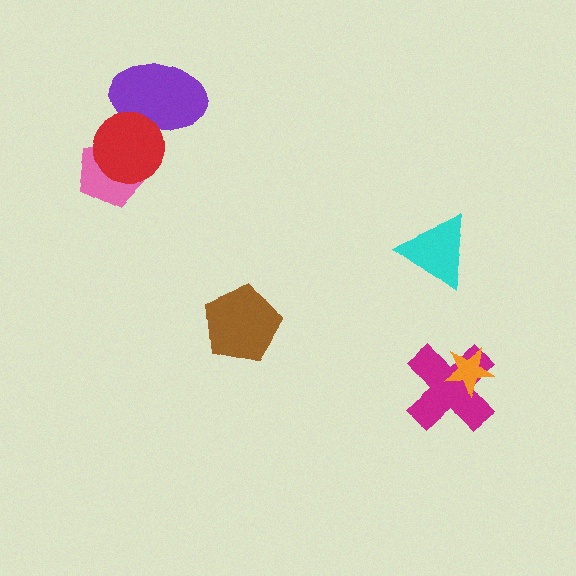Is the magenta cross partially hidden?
Yes, it is partially covered by another shape.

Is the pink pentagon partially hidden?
Yes, it is partially covered by another shape.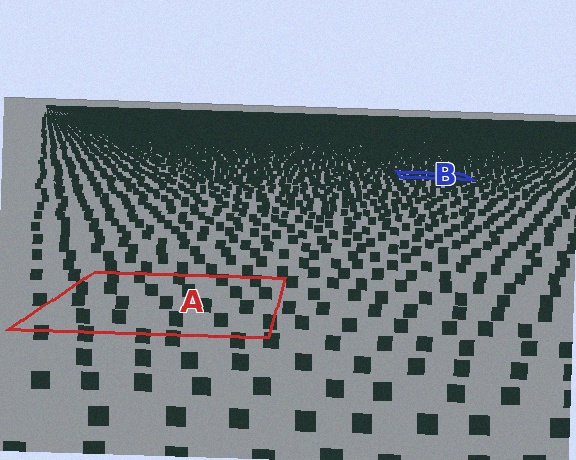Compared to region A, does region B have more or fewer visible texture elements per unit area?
Region B has more texture elements per unit area — they are packed more densely because it is farther away.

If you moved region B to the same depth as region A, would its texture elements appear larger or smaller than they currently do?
They would appear larger. At a closer depth, the same texture elements are projected at a bigger on-screen size.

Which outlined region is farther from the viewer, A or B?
Region B is farther from the viewer — the texture elements inside it appear smaller and more densely packed.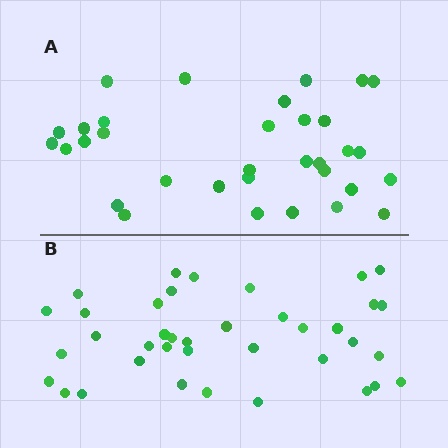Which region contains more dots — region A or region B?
Region B (the bottom region) has more dots.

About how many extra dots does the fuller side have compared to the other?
Region B has about 5 more dots than region A.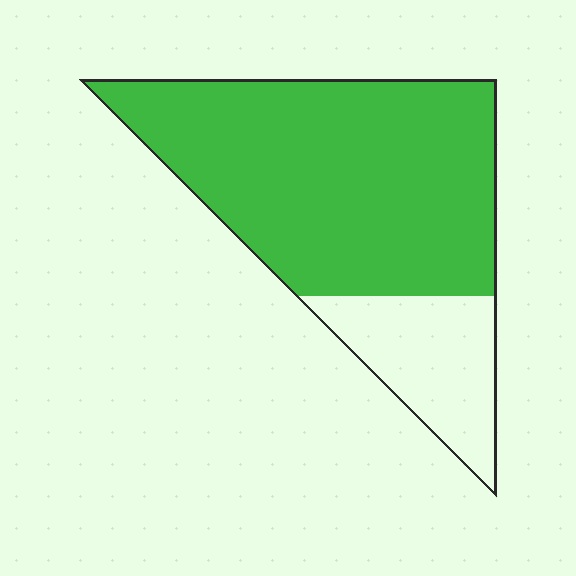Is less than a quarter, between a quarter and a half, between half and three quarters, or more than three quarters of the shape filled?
More than three quarters.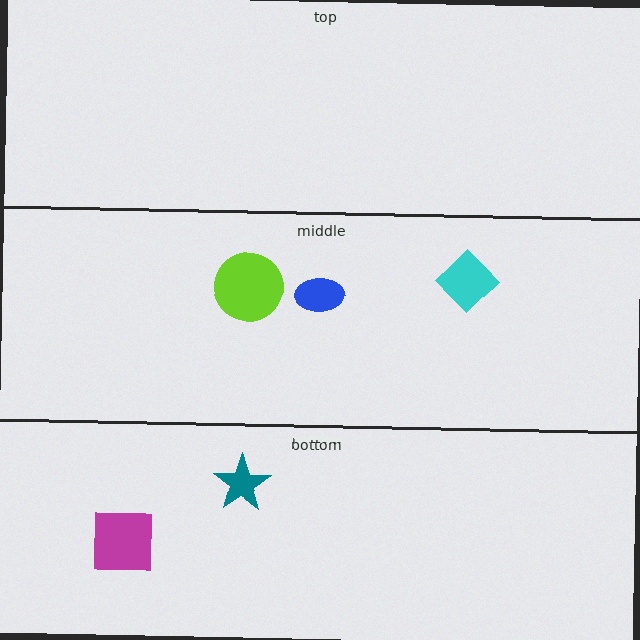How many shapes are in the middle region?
3.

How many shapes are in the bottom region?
2.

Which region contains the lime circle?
The middle region.